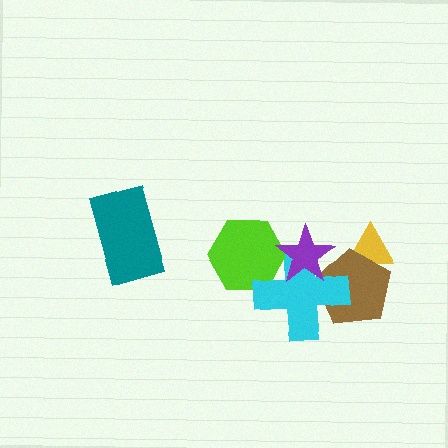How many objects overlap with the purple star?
3 objects overlap with the purple star.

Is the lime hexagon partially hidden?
Yes, it is partially covered by another shape.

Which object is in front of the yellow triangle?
The brown pentagon is in front of the yellow triangle.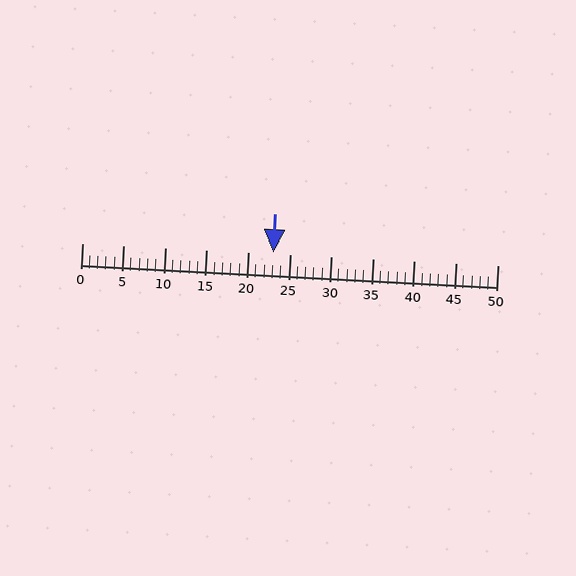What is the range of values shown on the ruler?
The ruler shows values from 0 to 50.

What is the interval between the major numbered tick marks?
The major tick marks are spaced 5 units apart.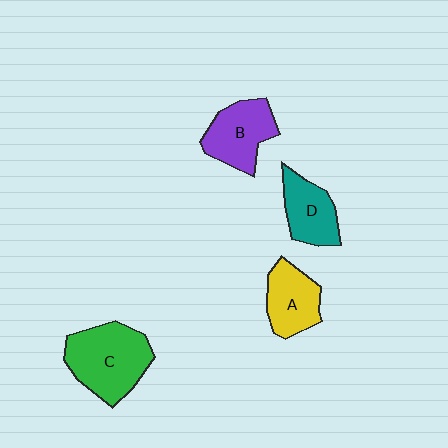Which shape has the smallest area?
Shape D (teal).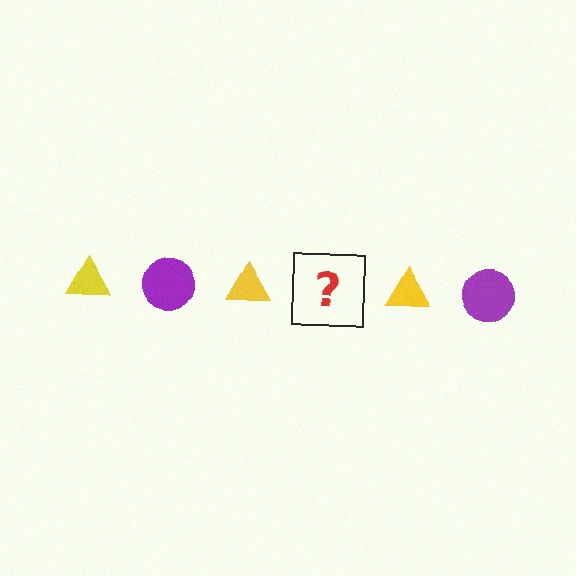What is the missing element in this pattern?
The missing element is a purple circle.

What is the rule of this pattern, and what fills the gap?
The rule is that the pattern alternates between yellow triangle and purple circle. The gap should be filled with a purple circle.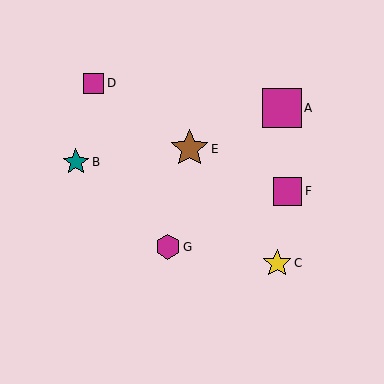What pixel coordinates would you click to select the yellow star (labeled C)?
Click at (277, 263) to select the yellow star C.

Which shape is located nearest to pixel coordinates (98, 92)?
The magenta square (labeled D) at (94, 83) is nearest to that location.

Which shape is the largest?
The magenta square (labeled A) is the largest.